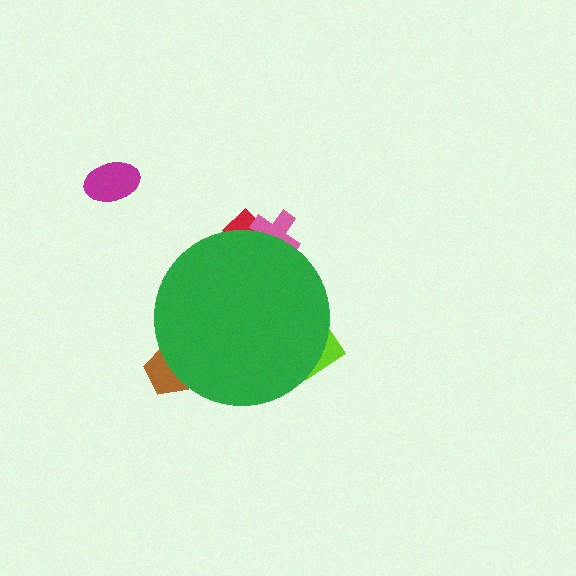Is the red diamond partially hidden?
Yes, the red diamond is partially hidden behind the green circle.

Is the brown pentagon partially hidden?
Yes, the brown pentagon is partially hidden behind the green circle.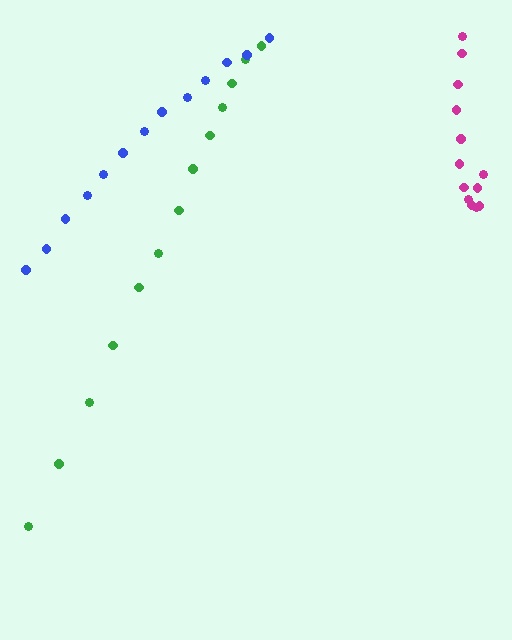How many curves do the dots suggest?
There are 3 distinct paths.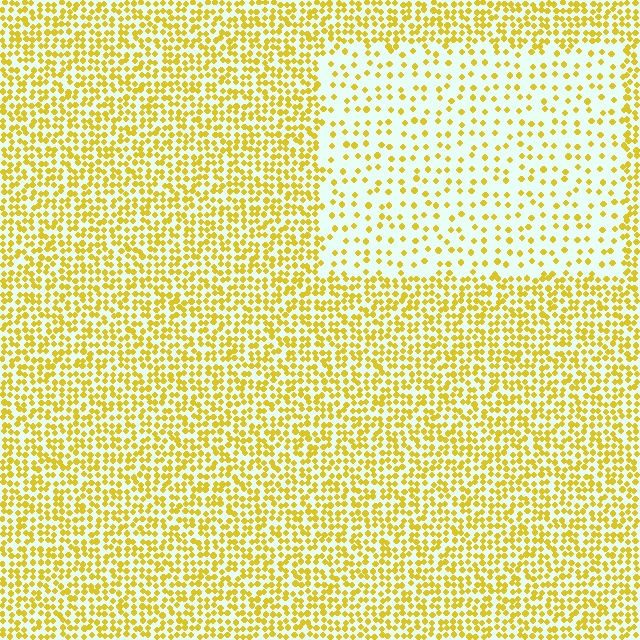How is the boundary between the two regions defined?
The boundary is defined by a change in element density (approximately 2.6x ratio). All elements are the same color, size, and shape.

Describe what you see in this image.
The image contains small yellow elements arranged at two different densities. A rectangle-shaped region is visible where the elements are less densely packed than the surrounding area.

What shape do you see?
I see a rectangle.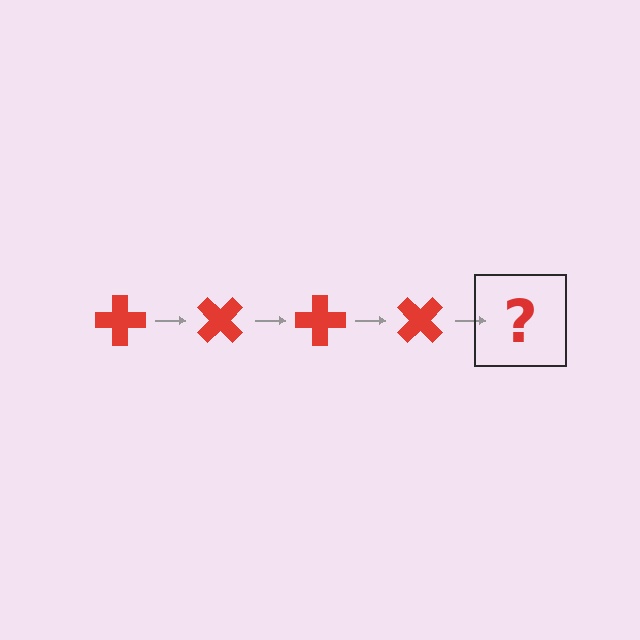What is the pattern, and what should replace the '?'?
The pattern is that the cross rotates 45 degrees each step. The '?' should be a red cross rotated 180 degrees.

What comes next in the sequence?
The next element should be a red cross rotated 180 degrees.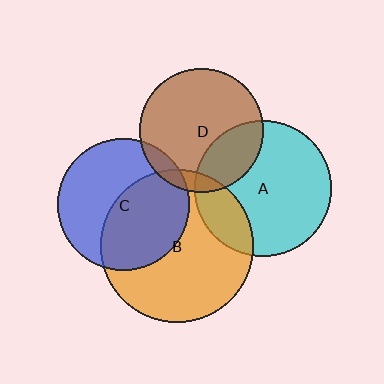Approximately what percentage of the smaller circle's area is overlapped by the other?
Approximately 25%.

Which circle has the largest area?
Circle B (orange).